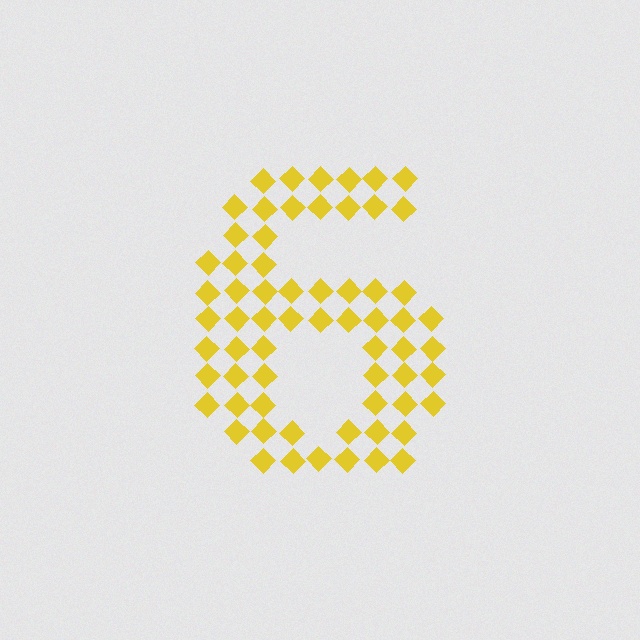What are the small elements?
The small elements are diamonds.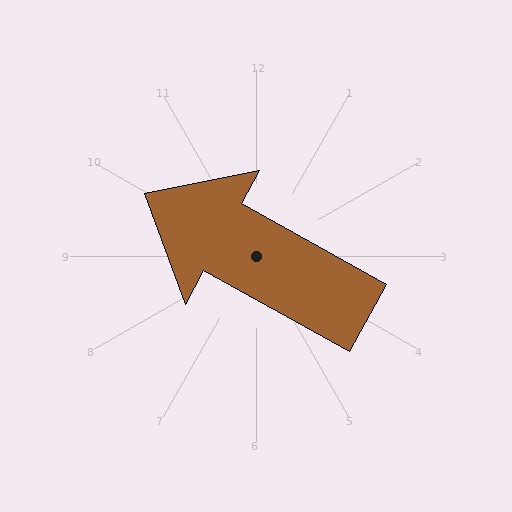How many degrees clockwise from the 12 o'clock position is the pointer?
Approximately 299 degrees.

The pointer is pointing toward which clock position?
Roughly 10 o'clock.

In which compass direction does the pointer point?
Northwest.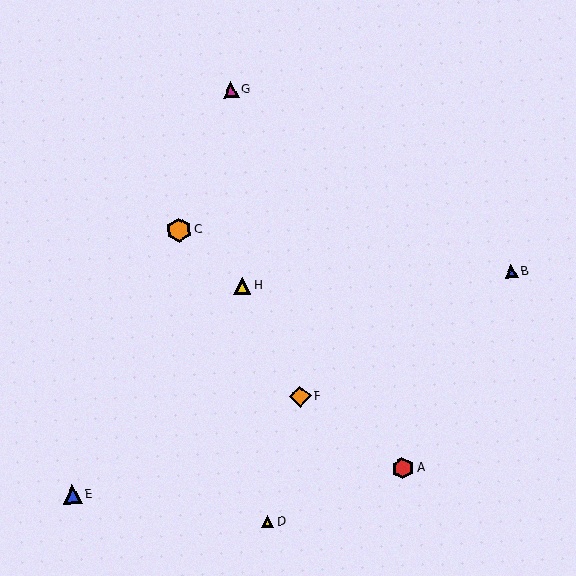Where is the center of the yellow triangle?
The center of the yellow triangle is at (267, 522).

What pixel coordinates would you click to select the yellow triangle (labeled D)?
Click at (267, 522) to select the yellow triangle D.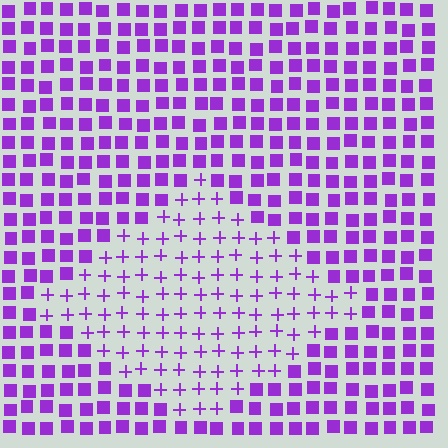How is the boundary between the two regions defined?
The boundary is defined by a change in element shape: plus signs inside vs. squares outside. All elements share the same color and spacing.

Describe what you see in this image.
The image is filled with small purple elements arranged in a uniform grid. A diamond-shaped region contains plus signs, while the surrounding area contains squares. The boundary is defined purely by the change in element shape.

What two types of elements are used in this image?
The image uses plus signs inside the diamond region and squares outside it.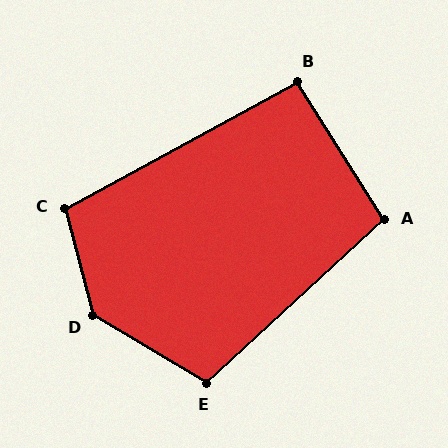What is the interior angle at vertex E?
Approximately 107 degrees (obtuse).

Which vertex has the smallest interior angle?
B, at approximately 93 degrees.